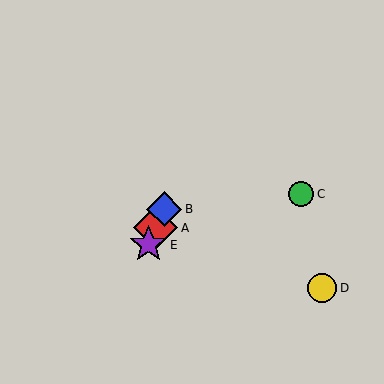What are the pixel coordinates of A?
Object A is at (156, 228).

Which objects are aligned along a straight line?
Objects A, B, E are aligned along a straight line.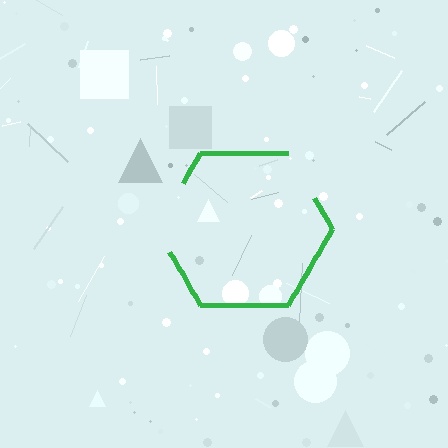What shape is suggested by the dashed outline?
The dashed outline suggests a hexagon.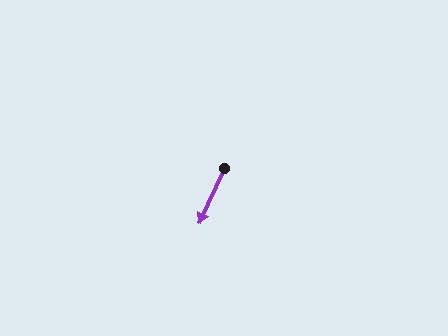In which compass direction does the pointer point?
Southwest.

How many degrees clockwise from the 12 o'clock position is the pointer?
Approximately 205 degrees.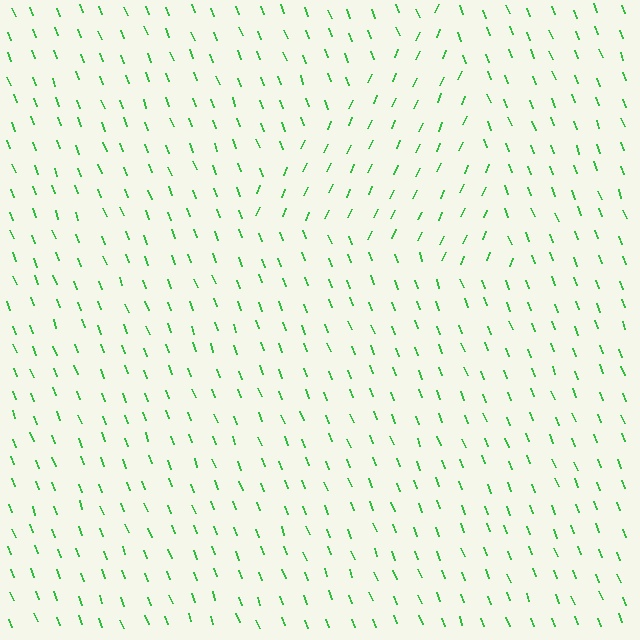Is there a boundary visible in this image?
Yes, there is a texture boundary formed by a change in line orientation.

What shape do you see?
I see a triangle.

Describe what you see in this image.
The image is filled with small green line segments. A triangle region in the image has lines oriented differently from the surrounding lines, creating a visible texture boundary.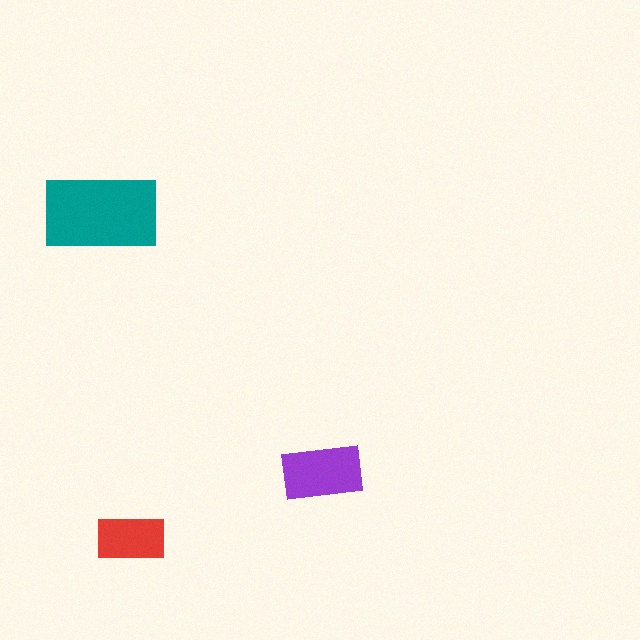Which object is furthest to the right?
The purple rectangle is rightmost.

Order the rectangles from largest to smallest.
the teal one, the purple one, the red one.